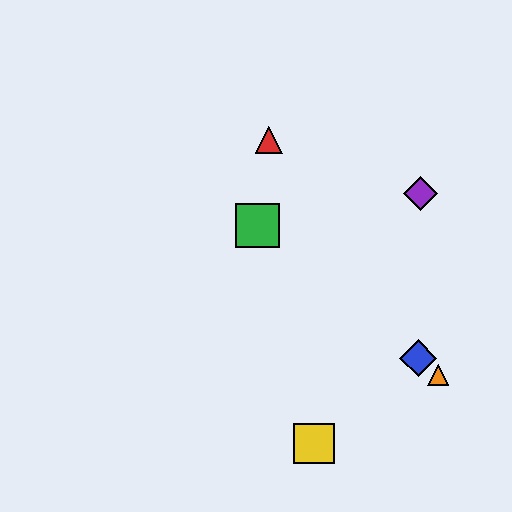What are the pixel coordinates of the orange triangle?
The orange triangle is at (438, 375).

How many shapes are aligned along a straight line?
3 shapes (the blue diamond, the green square, the orange triangle) are aligned along a straight line.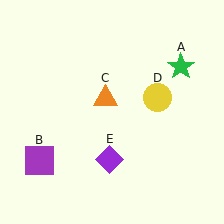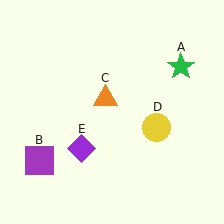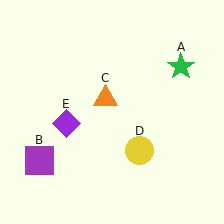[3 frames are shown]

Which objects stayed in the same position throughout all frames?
Green star (object A) and purple square (object B) and orange triangle (object C) remained stationary.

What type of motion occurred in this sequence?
The yellow circle (object D), purple diamond (object E) rotated clockwise around the center of the scene.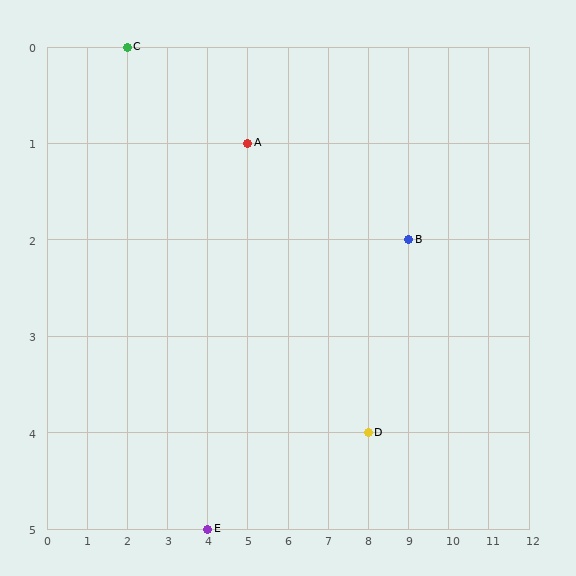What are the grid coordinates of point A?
Point A is at grid coordinates (5, 1).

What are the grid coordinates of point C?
Point C is at grid coordinates (2, 0).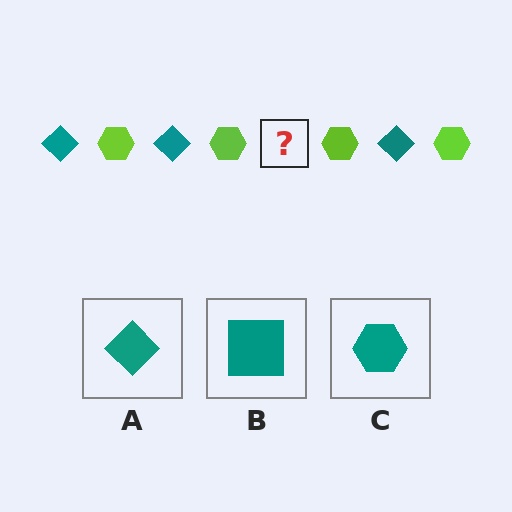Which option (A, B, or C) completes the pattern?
A.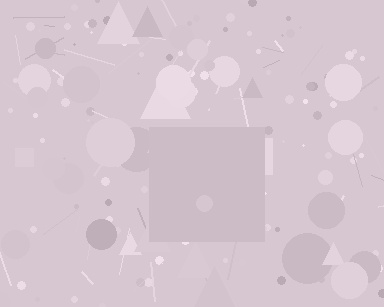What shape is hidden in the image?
A square is hidden in the image.